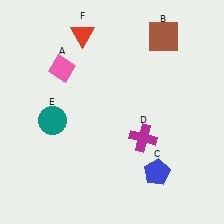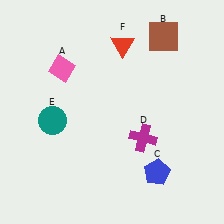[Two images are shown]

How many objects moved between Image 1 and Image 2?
1 object moved between the two images.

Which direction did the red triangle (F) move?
The red triangle (F) moved right.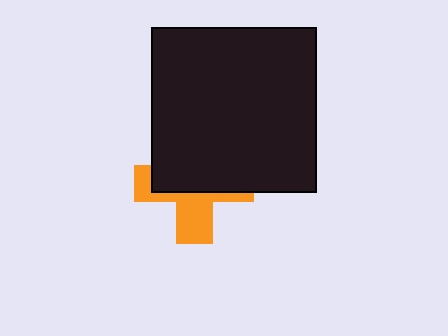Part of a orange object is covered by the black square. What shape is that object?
It is a cross.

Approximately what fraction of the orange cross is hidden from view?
Roughly 59% of the orange cross is hidden behind the black square.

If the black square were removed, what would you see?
You would see the complete orange cross.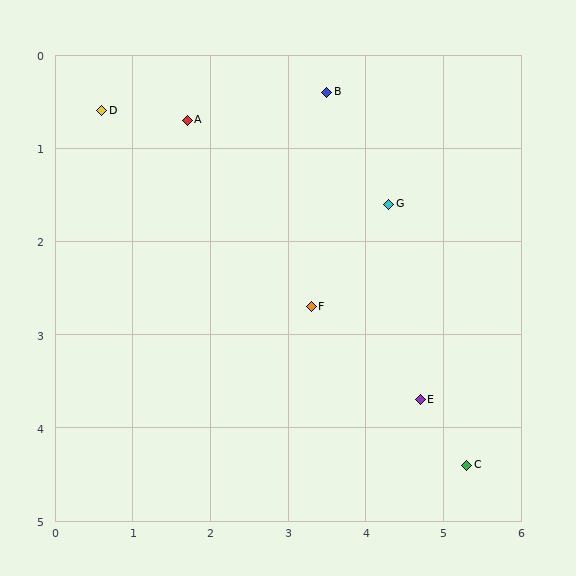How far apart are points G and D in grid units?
Points G and D are about 3.8 grid units apart.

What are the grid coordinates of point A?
Point A is at approximately (1.7, 0.7).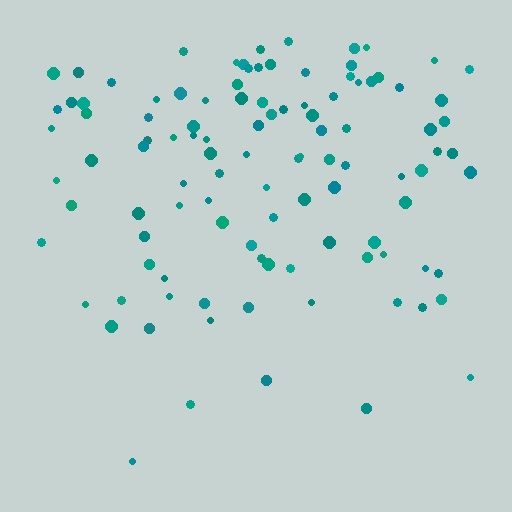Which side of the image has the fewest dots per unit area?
The bottom.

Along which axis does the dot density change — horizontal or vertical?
Vertical.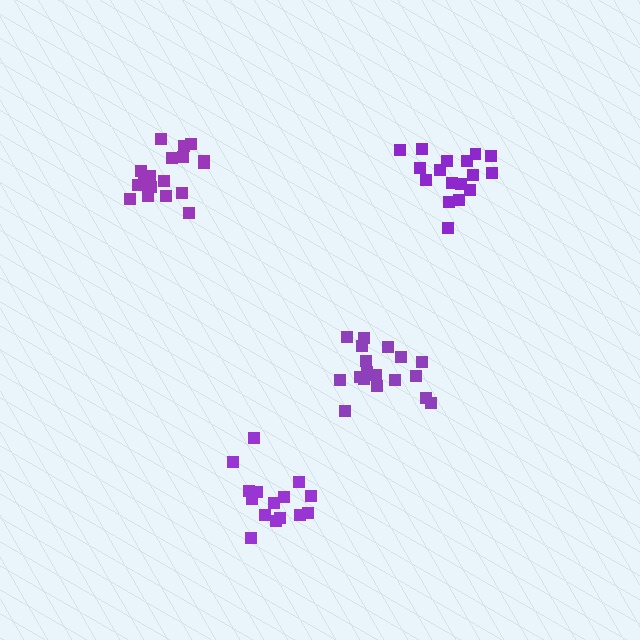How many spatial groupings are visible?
There are 4 spatial groupings.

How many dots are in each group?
Group 1: 17 dots, Group 2: 19 dots, Group 3: 18 dots, Group 4: 15 dots (69 total).